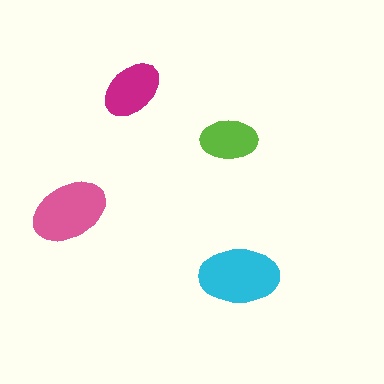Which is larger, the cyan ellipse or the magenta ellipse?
The cyan one.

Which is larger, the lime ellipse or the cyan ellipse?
The cyan one.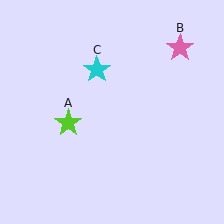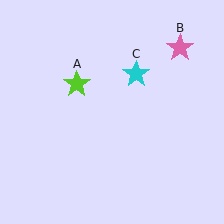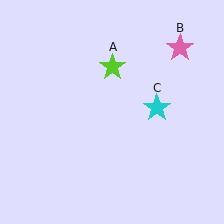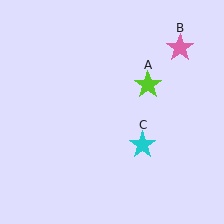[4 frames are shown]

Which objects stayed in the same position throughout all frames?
Pink star (object B) remained stationary.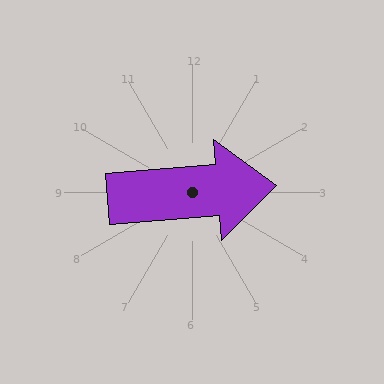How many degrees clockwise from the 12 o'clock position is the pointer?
Approximately 85 degrees.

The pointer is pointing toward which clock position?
Roughly 3 o'clock.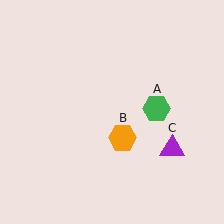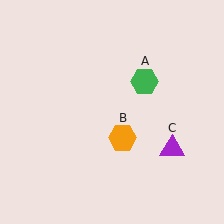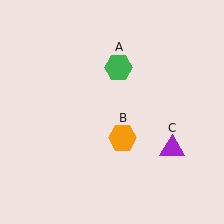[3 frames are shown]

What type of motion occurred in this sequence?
The green hexagon (object A) rotated counterclockwise around the center of the scene.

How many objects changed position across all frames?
1 object changed position: green hexagon (object A).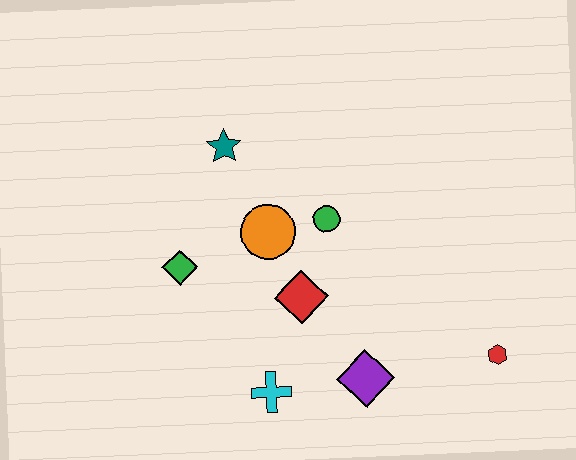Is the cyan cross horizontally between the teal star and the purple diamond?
Yes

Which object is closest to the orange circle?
The green circle is closest to the orange circle.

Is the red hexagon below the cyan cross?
No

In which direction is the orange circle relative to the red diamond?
The orange circle is above the red diamond.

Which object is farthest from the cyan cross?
The teal star is farthest from the cyan cross.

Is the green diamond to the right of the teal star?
No